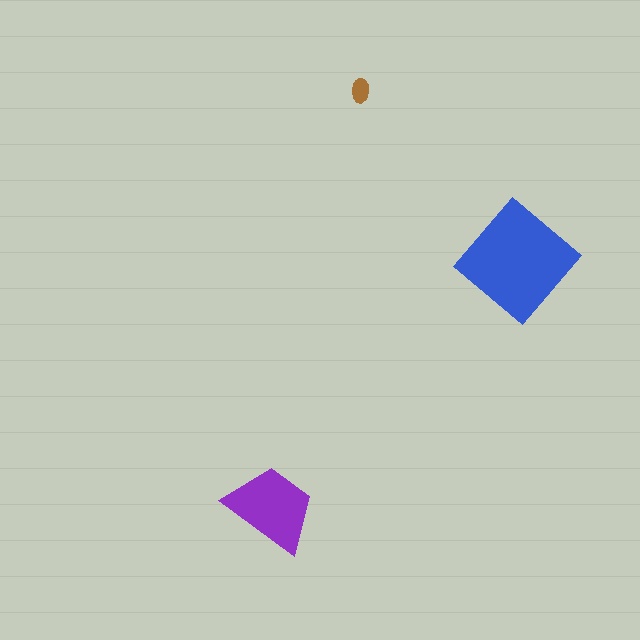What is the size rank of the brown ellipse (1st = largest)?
3rd.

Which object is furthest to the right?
The blue diamond is rightmost.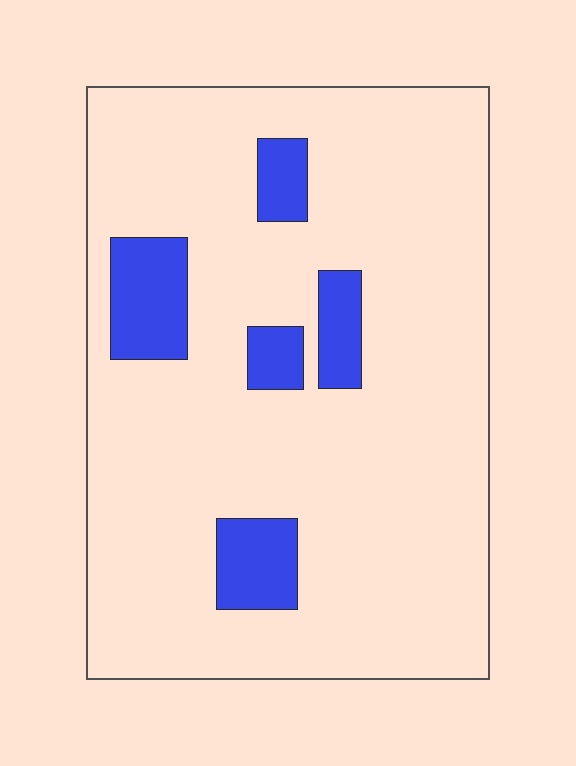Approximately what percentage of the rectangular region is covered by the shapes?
Approximately 15%.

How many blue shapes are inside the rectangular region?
5.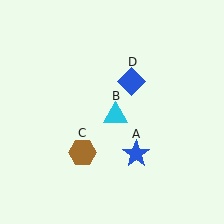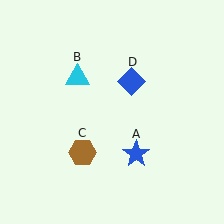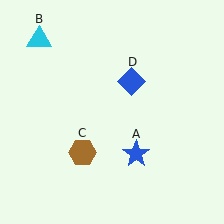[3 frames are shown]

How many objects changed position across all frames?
1 object changed position: cyan triangle (object B).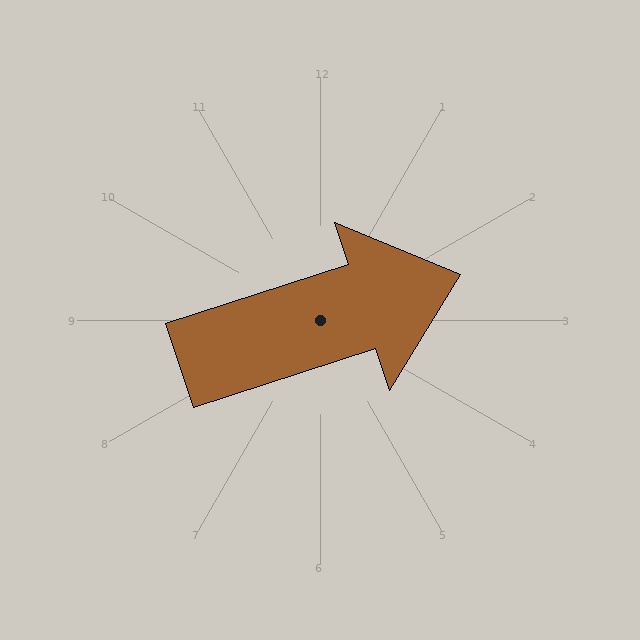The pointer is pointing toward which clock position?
Roughly 2 o'clock.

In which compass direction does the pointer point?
East.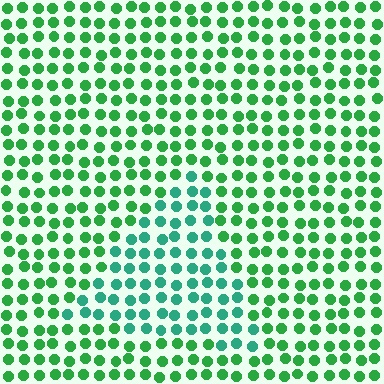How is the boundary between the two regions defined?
The boundary is defined purely by a slight shift in hue (about 32 degrees). Spacing, size, and orientation are identical on both sides.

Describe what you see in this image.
The image is filled with small green elements in a uniform arrangement. A triangle-shaped region is visible where the elements are tinted to a slightly different hue, forming a subtle color boundary.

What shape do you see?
I see a triangle.